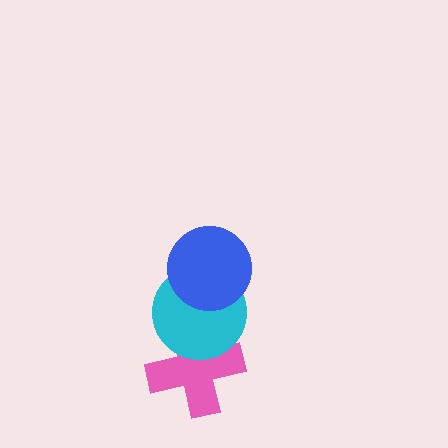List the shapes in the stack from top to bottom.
From top to bottom: the blue circle, the cyan circle, the pink cross.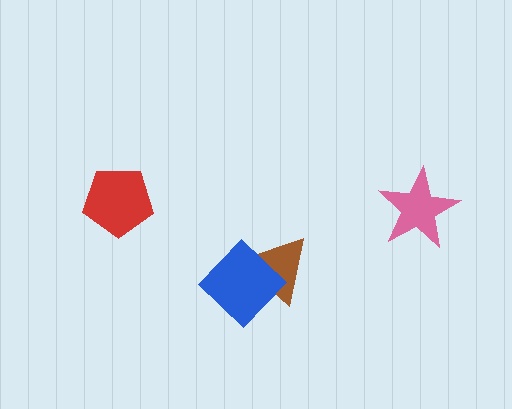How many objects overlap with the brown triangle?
1 object overlaps with the brown triangle.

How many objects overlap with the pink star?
0 objects overlap with the pink star.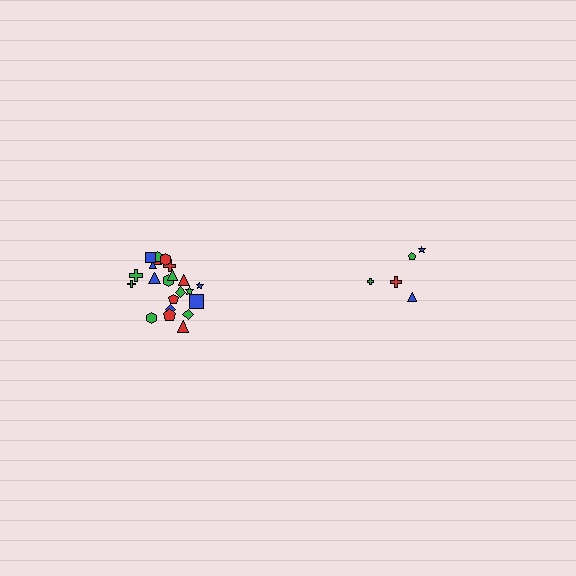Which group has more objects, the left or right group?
The left group.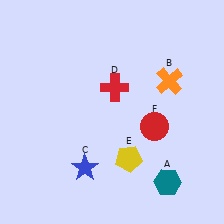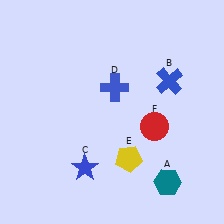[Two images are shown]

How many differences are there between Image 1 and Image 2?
There are 2 differences between the two images.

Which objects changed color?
B changed from orange to blue. D changed from red to blue.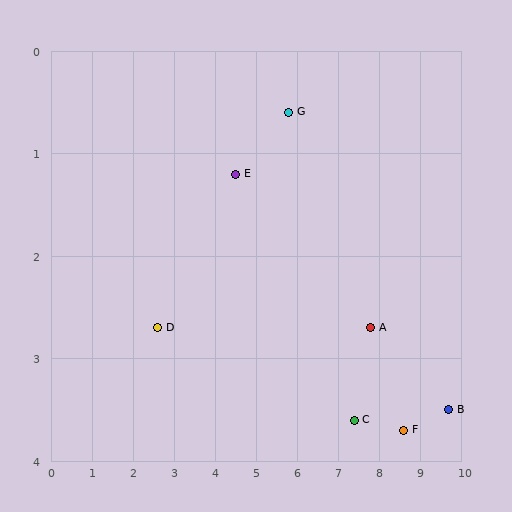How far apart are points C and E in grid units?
Points C and E are about 3.8 grid units apart.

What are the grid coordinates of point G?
Point G is at approximately (5.8, 0.6).